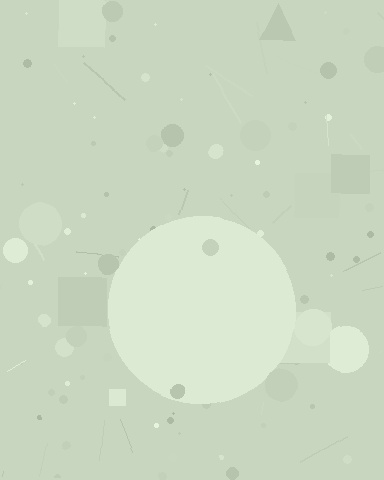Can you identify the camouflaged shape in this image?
The camouflaged shape is a circle.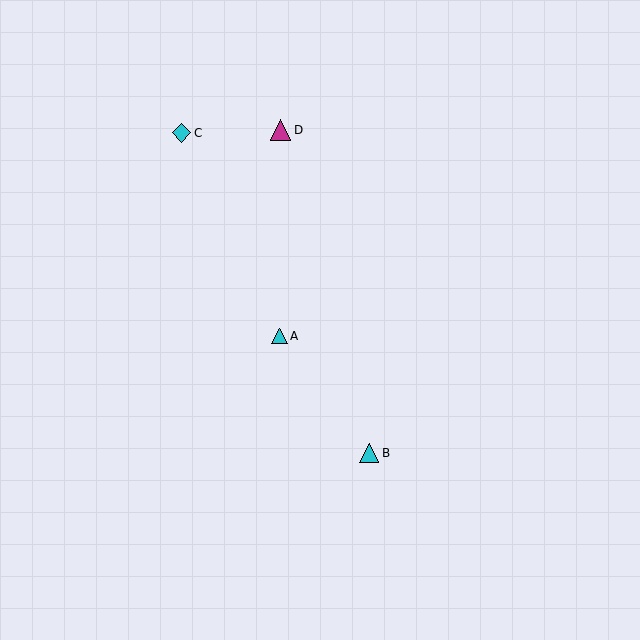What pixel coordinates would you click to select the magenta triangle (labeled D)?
Click at (281, 130) to select the magenta triangle D.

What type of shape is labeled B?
Shape B is a cyan triangle.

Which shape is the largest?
The magenta triangle (labeled D) is the largest.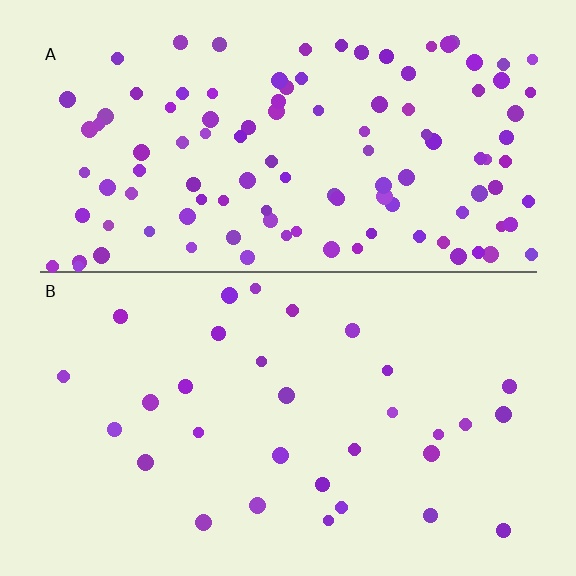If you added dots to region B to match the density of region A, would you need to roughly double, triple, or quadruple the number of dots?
Approximately quadruple.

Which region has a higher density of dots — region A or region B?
A (the top).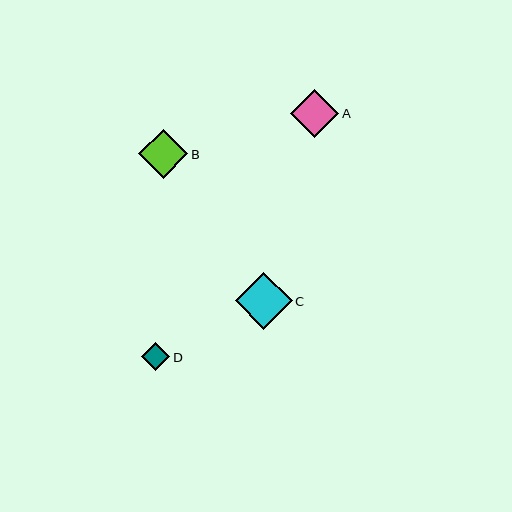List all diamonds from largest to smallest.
From largest to smallest: C, B, A, D.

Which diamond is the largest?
Diamond C is the largest with a size of approximately 57 pixels.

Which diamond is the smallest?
Diamond D is the smallest with a size of approximately 28 pixels.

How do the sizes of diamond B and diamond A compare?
Diamond B and diamond A are approximately the same size.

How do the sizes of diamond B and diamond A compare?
Diamond B and diamond A are approximately the same size.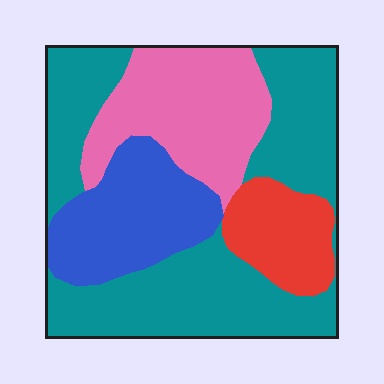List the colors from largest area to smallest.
From largest to smallest: teal, pink, blue, red.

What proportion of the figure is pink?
Pink covers around 20% of the figure.